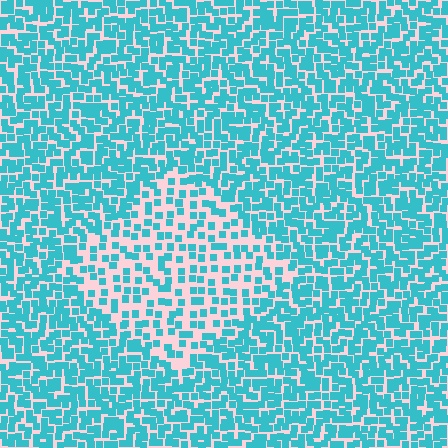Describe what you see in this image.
The image contains small cyan elements arranged at two different densities. A diamond-shaped region is visible where the elements are less densely packed than the surrounding area.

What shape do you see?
I see a diamond.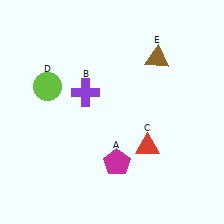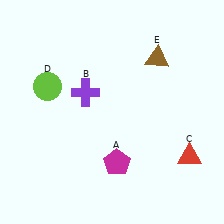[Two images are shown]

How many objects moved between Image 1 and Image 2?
1 object moved between the two images.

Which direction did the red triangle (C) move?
The red triangle (C) moved right.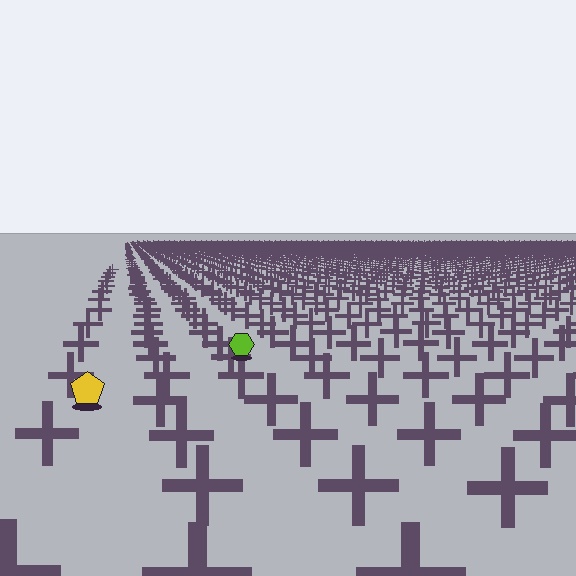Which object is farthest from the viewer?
The lime hexagon is farthest from the viewer. It appears smaller and the ground texture around it is denser.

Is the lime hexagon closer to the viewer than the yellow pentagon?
No. The yellow pentagon is closer — you can tell from the texture gradient: the ground texture is coarser near it.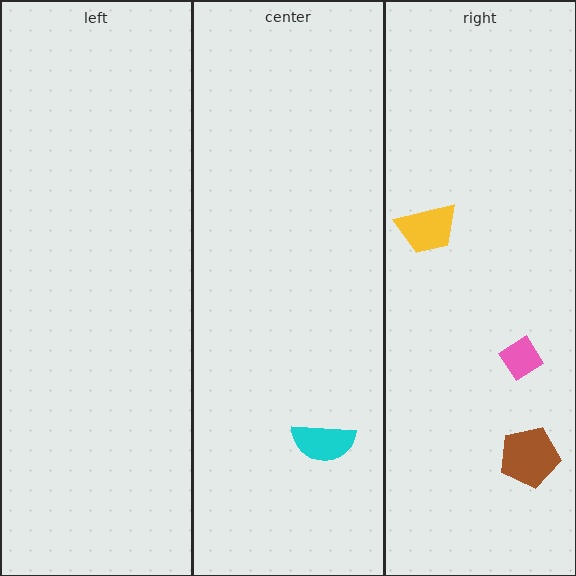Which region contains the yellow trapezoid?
The right region.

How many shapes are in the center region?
1.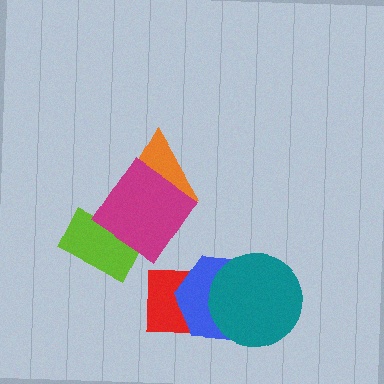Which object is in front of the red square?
The blue hexagon is in front of the red square.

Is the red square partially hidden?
Yes, it is partially covered by another shape.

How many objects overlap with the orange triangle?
1 object overlaps with the orange triangle.